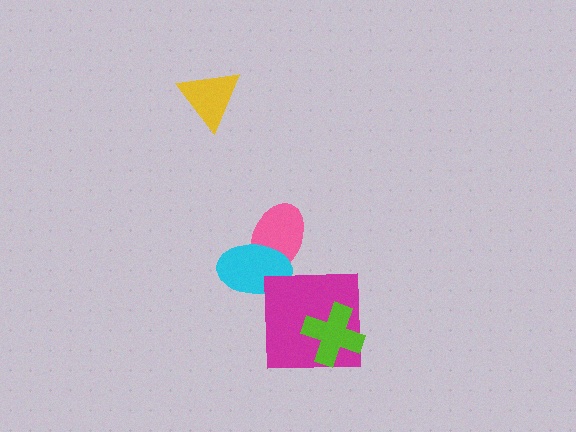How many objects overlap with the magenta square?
1 object overlaps with the magenta square.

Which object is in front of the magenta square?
The lime cross is in front of the magenta square.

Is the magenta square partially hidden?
Yes, it is partially covered by another shape.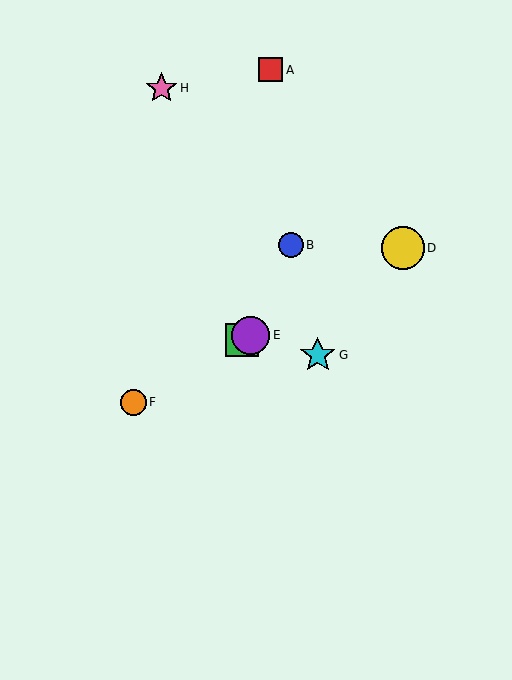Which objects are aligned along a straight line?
Objects C, D, E, F are aligned along a straight line.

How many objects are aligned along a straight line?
4 objects (C, D, E, F) are aligned along a straight line.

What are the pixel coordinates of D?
Object D is at (403, 248).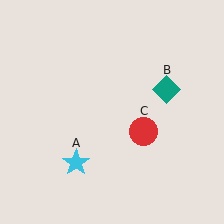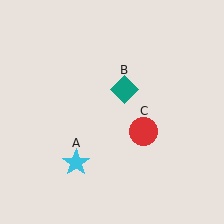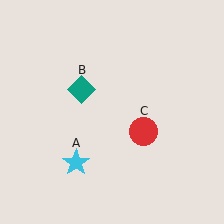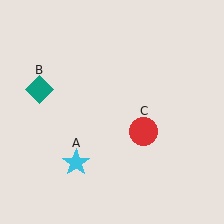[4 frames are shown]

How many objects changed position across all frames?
1 object changed position: teal diamond (object B).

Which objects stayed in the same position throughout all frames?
Cyan star (object A) and red circle (object C) remained stationary.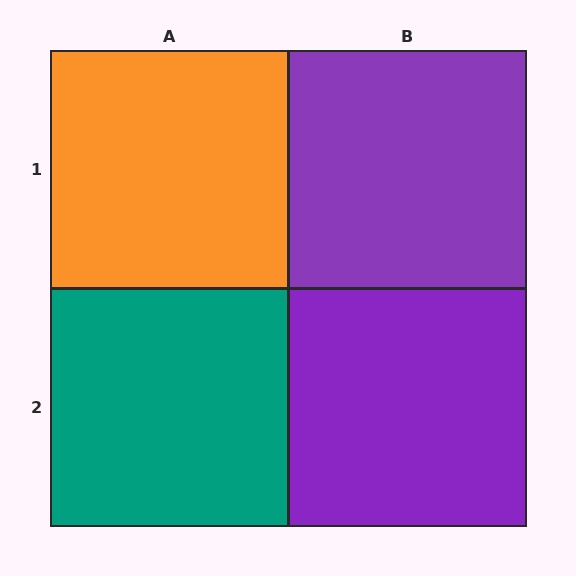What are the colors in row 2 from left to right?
Teal, purple.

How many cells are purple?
2 cells are purple.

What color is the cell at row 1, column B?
Purple.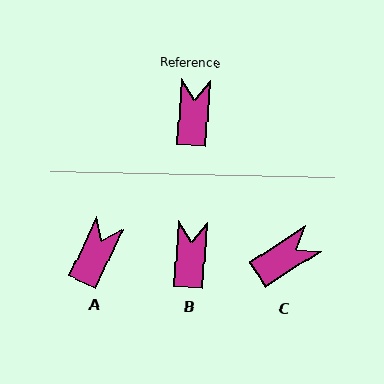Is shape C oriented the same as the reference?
No, it is off by about 53 degrees.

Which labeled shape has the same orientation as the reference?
B.